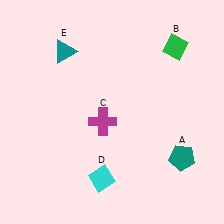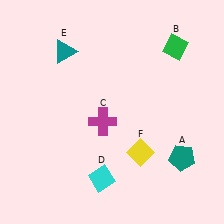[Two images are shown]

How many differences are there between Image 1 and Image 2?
There is 1 difference between the two images.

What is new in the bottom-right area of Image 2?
A yellow diamond (F) was added in the bottom-right area of Image 2.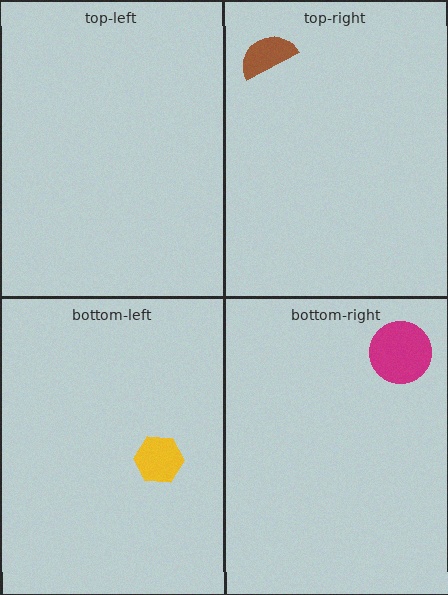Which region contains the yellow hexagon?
The bottom-left region.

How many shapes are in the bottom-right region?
1.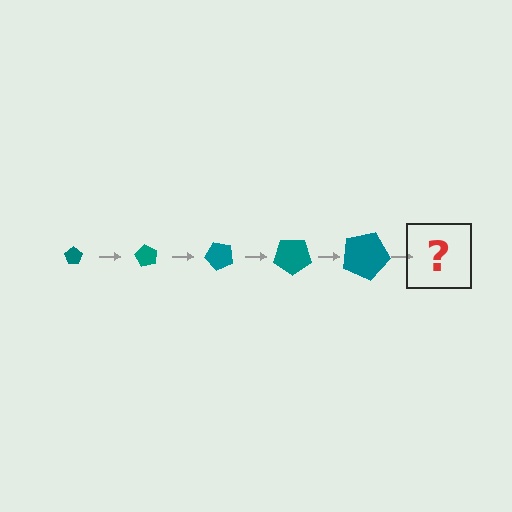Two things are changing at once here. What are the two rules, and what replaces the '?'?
The two rules are that the pentagon grows larger each step and it rotates 60 degrees each step. The '?' should be a pentagon, larger than the previous one and rotated 300 degrees from the start.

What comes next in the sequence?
The next element should be a pentagon, larger than the previous one and rotated 300 degrees from the start.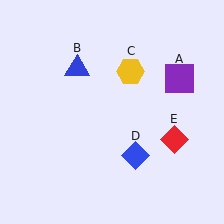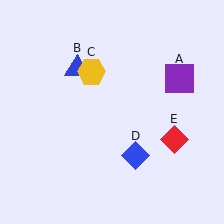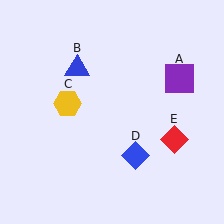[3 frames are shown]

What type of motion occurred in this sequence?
The yellow hexagon (object C) rotated counterclockwise around the center of the scene.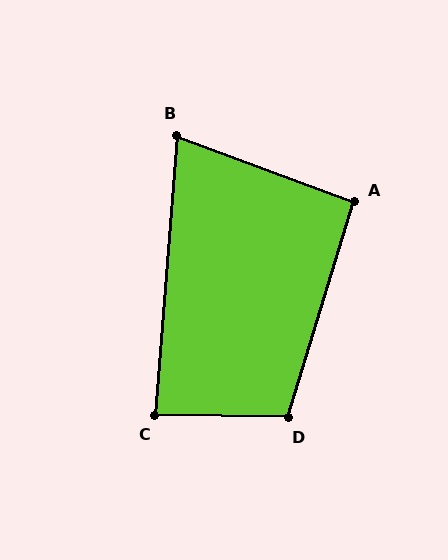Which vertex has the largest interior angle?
D, at approximately 106 degrees.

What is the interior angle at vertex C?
Approximately 86 degrees (approximately right).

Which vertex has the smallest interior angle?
B, at approximately 74 degrees.